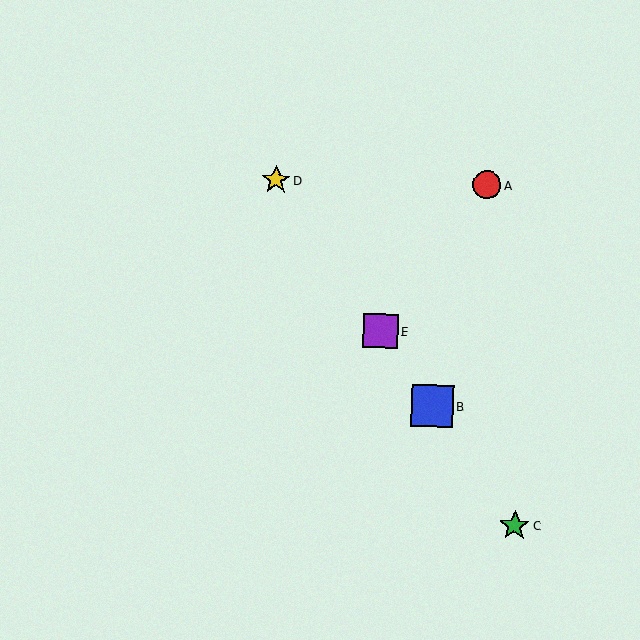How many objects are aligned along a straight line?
4 objects (B, C, D, E) are aligned along a straight line.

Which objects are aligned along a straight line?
Objects B, C, D, E are aligned along a straight line.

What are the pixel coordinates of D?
Object D is at (276, 180).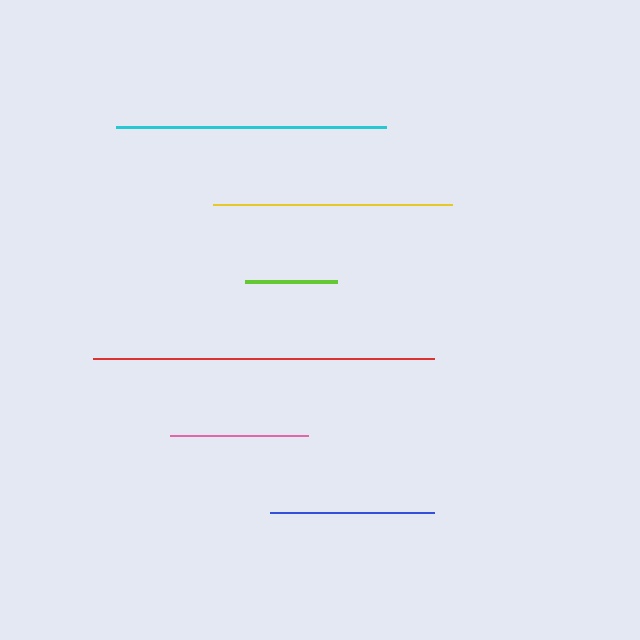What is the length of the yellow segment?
The yellow segment is approximately 239 pixels long.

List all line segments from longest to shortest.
From longest to shortest: red, cyan, yellow, blue, pink, lime.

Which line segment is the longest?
The red line is the longest at approximately 340 pixels.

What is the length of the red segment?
The red segment is approximately 340 pixels long.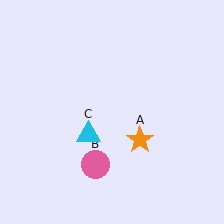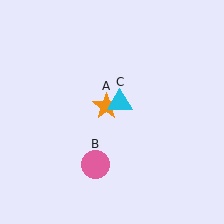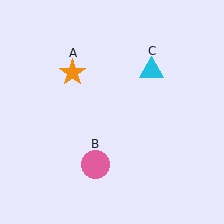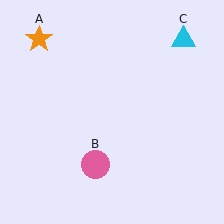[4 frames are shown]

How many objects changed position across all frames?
2 objects changed position: orange star (object A), cyan triangle (object C).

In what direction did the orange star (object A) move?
The orange star (object A) moved up and to the left.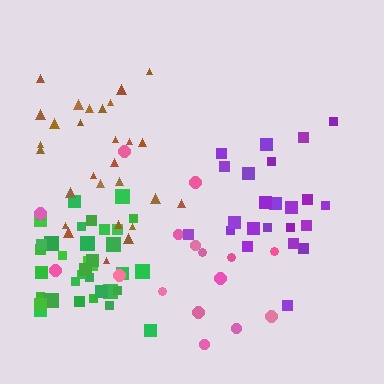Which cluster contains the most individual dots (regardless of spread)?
Green (35).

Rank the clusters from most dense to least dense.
green, purple, brown, pink.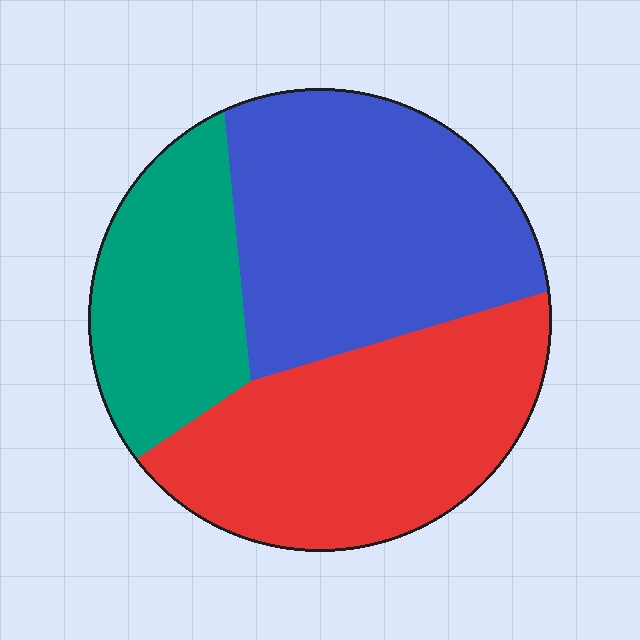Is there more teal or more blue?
Blue.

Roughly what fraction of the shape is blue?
Blue takes up about two fifths (2/5) of the shape.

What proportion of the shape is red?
Red covers about 40% of the shape.